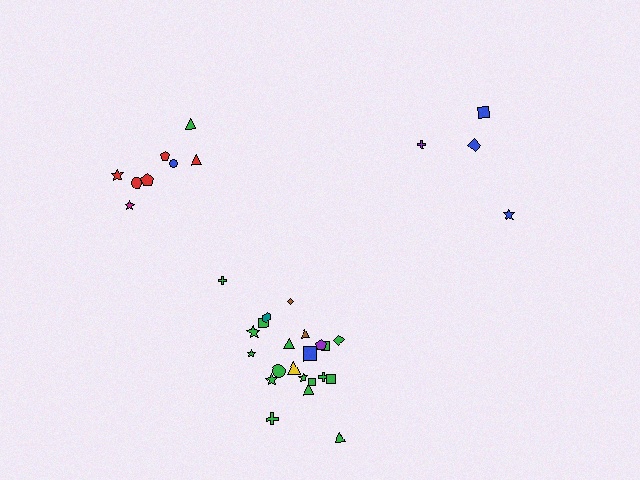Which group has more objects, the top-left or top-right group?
The top-left group.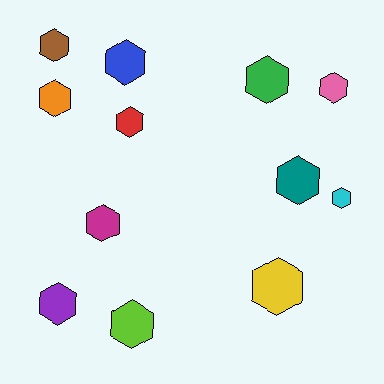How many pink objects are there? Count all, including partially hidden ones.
There is 1 pink object.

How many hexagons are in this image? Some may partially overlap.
There are 12 hexagons.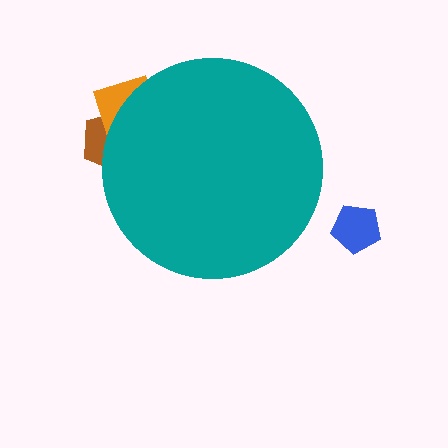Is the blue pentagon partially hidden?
No, the blue pentagon is fully visible.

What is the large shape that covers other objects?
A teal circle.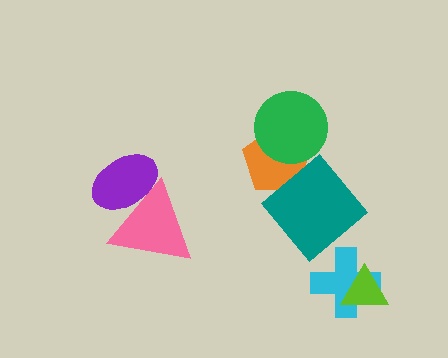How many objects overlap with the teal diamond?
1 object overlaps with the teal diamond.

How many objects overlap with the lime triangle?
1 object overlaps with the lime triangle.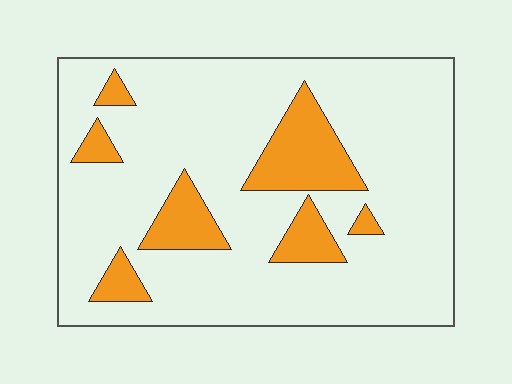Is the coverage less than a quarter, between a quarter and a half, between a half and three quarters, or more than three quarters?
Less than a quarter.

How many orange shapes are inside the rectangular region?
7.